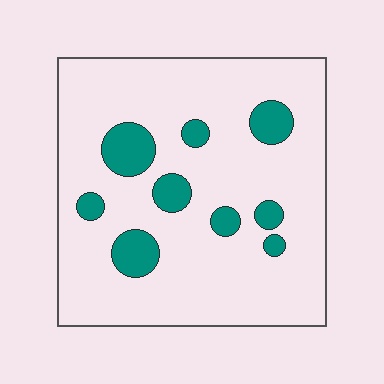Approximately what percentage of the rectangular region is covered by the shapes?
Approximately 15%.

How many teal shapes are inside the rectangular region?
9.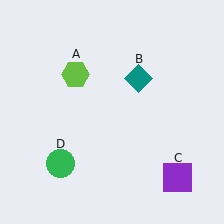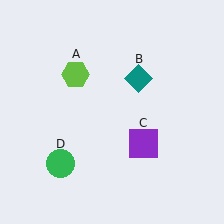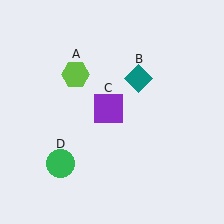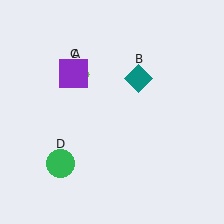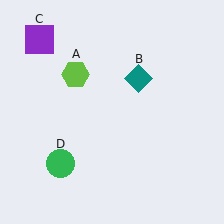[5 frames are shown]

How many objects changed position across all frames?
1 object changed position: purple square (object C).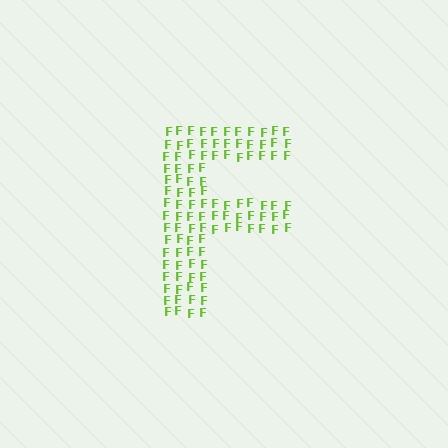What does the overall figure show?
The overall figure shows the letter F.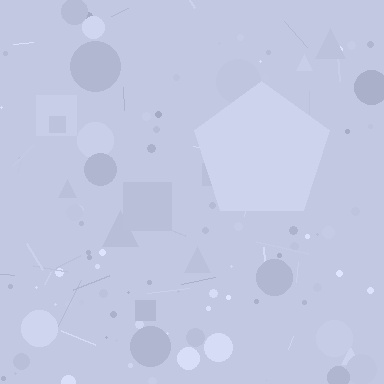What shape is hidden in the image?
A pentagon is hidden in the image.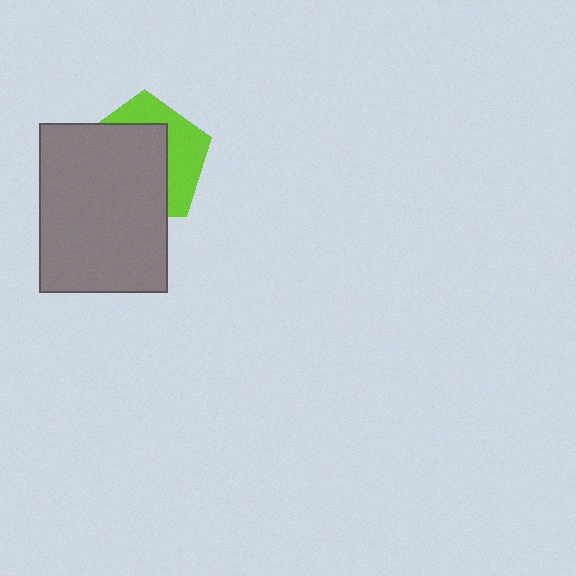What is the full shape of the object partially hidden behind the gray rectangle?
The partially hidden object is a lime pentagon.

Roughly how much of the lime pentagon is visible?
A small part of it is visible (roughly 39%).